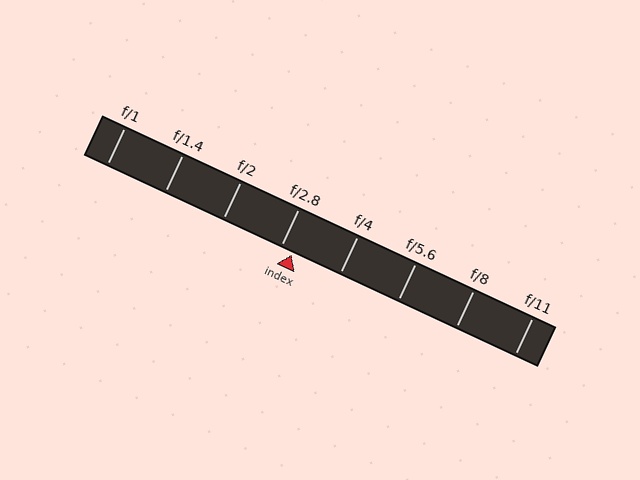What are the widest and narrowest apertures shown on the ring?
The widest aperture shown is f/1 and the narrowest is f/11.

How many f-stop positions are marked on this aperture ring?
There are 8 f-stop positions marked.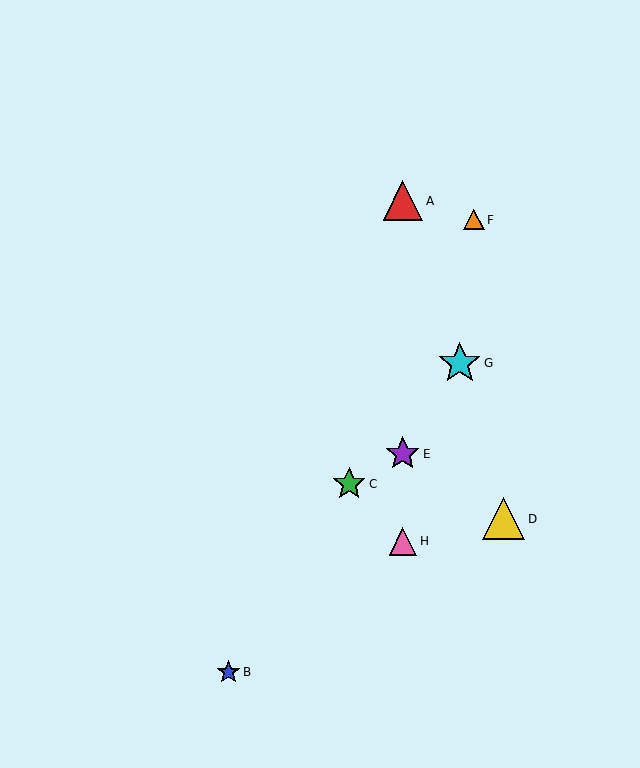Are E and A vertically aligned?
Yes, both are at x≈403.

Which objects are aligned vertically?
Objects A, E, H are aligned vertically.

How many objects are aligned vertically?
3 objects (A, E, H) are aligned vertically.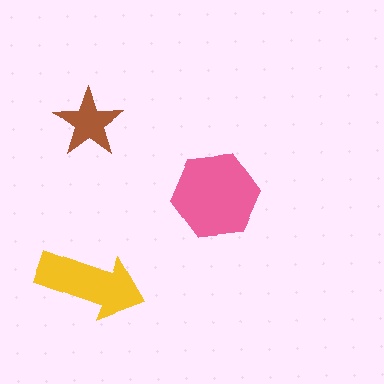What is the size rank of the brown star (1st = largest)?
3rd.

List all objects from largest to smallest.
The pink hexagon, the yellow arrow, the brown star.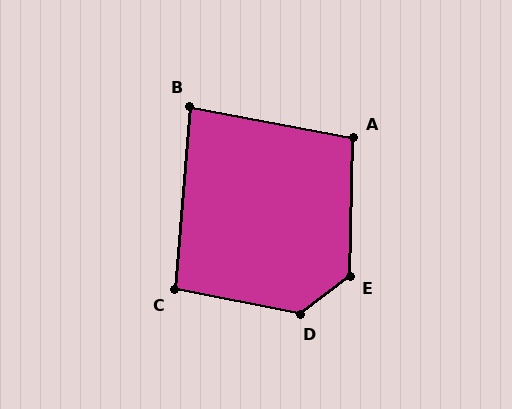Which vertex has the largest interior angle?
D, at approximately 132 degrees.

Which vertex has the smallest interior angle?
B, at approximately 84 degrees.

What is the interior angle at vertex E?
Approximately 129 degrees (obtuse).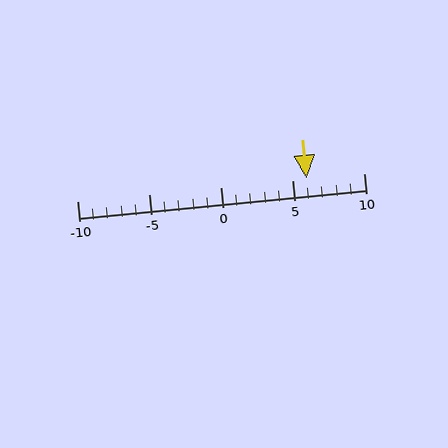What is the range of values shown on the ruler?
The ruler shows values from -10 to 10.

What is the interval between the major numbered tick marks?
The major tick marks are spaced 5 units apart.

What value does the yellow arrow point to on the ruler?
The yellow arrow points to approximately 6.